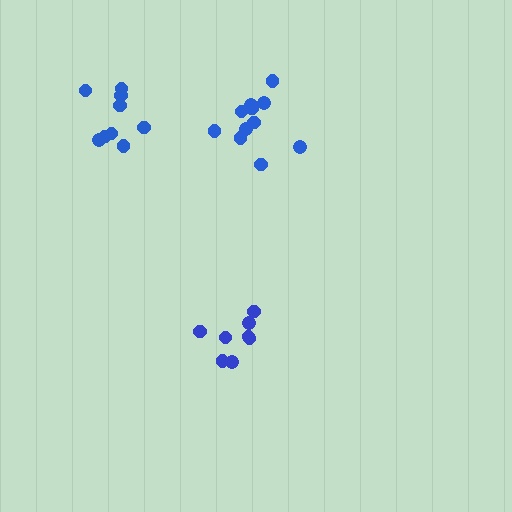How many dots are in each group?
Group 1: 8 dots, Group 2: 11 dots, Group 3: 9 dots (28 total).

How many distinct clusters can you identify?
There are 3 distinct clusters.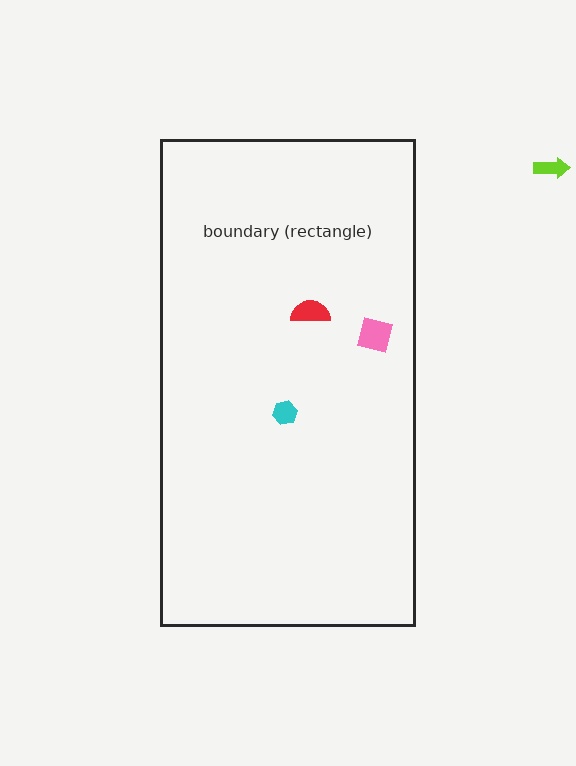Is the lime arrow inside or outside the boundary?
Outside.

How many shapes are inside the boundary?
3 inside, 1 outside.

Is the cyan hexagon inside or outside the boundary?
Inside.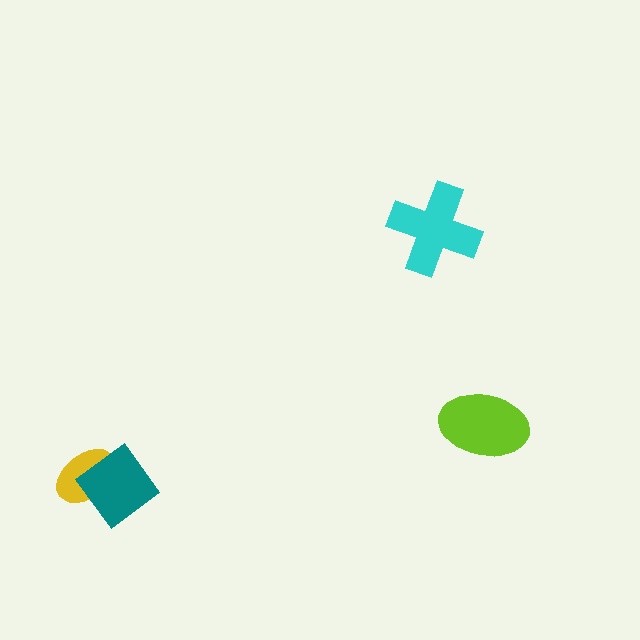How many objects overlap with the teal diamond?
1 object overlaps with the teal diamond.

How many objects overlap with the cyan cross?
0 objects overlap with the cyan cross.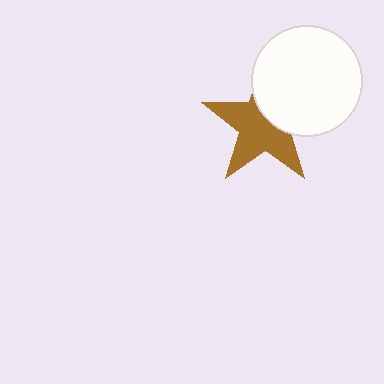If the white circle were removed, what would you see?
You would see the complete brown star.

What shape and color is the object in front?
The object in front is a white circle.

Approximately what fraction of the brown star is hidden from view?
Roughly 38% of the brown star is hidden behind the white circle.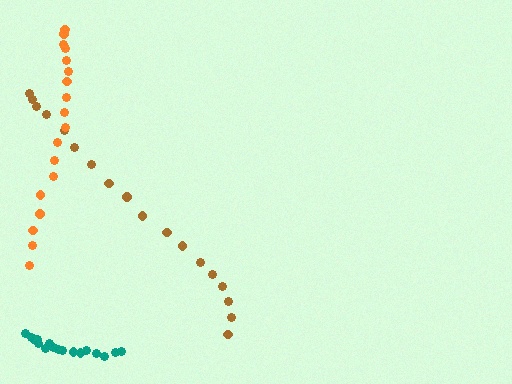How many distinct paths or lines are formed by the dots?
There are 3 distinct paths.